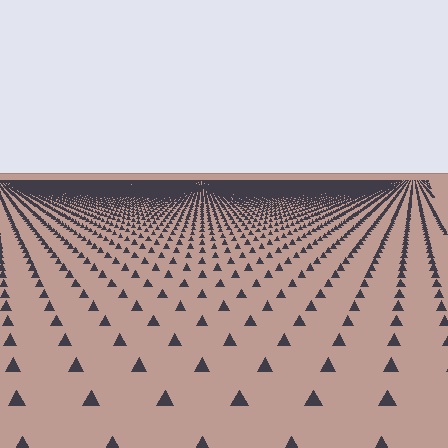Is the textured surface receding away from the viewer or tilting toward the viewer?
The surface is receding away from the viewer. Texture elements get smaller and denser toward the top.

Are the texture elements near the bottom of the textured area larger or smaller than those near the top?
Larger. Near the bottom, elements are closer to the viewer and appear at a bigger on-screen size.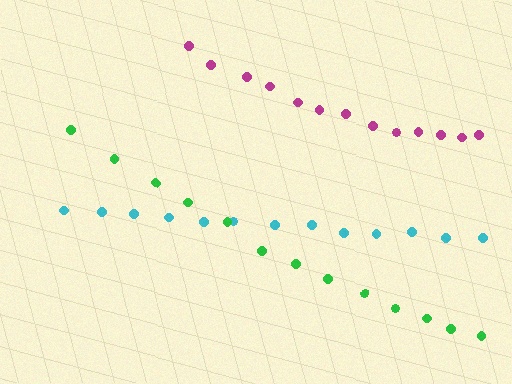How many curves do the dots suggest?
There are 3 distinct paths.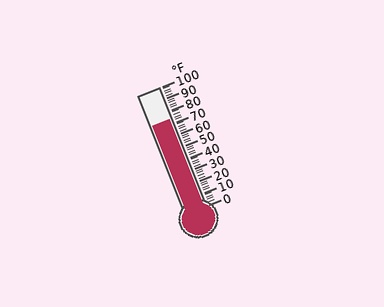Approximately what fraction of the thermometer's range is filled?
The thermometer is filled to approximately 75% of its range.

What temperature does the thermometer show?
The thermometer shows approximately 74°F.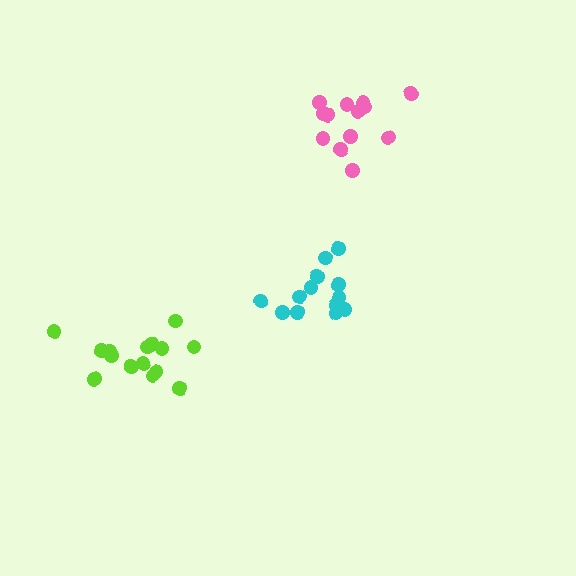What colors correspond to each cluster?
The clusters are colored: lime, cyan, pink.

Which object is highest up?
The pink cluster is topmost.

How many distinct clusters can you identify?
There are 3 distinct clusters.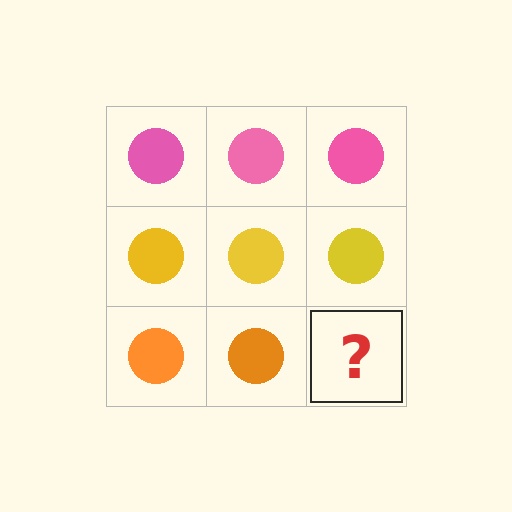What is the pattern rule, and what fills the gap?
The rule is that each row has a consistent color. The gap should be filled with an orange circle.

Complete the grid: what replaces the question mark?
The question mark should be replaced with an orange circle.